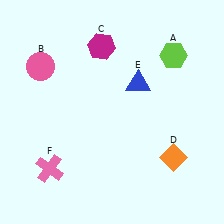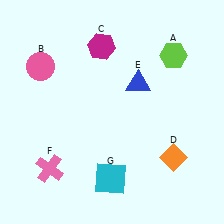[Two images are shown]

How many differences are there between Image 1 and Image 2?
There is 1 difference between the two images.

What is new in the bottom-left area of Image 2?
A cyan square (G) was added in the bottom-left area of Image 2.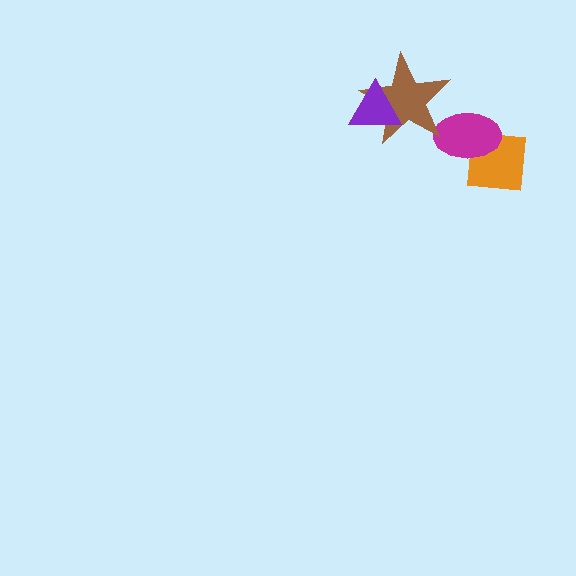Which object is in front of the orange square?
The magenta ellipse is in front of the orange square.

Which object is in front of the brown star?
The purple triangle is in front of the brown star.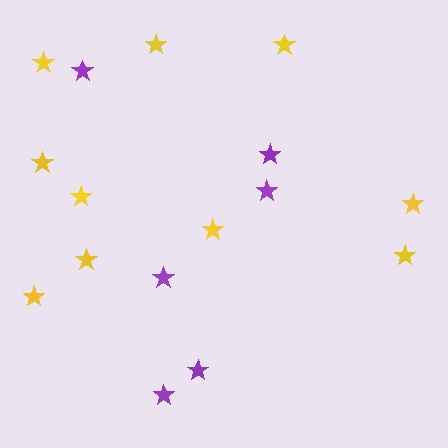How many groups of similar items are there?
There are 2 groups: one group of purple stars (6) and one group of yellow stars (10).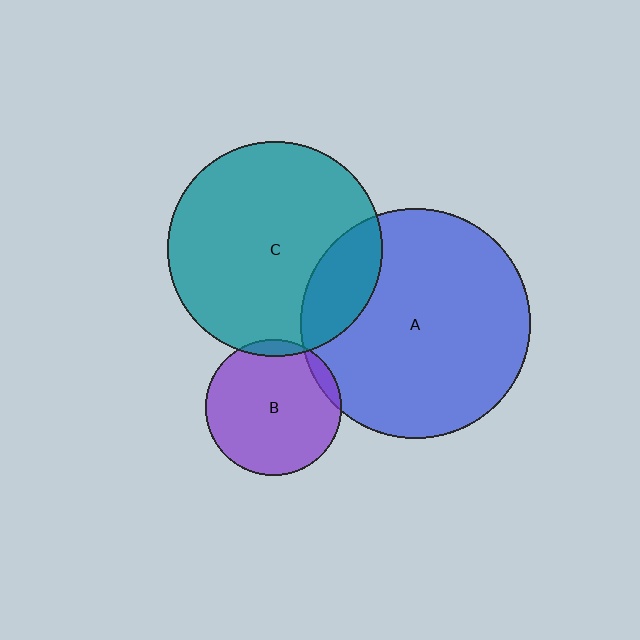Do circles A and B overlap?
Yes.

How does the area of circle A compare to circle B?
Approximately 2.9 times.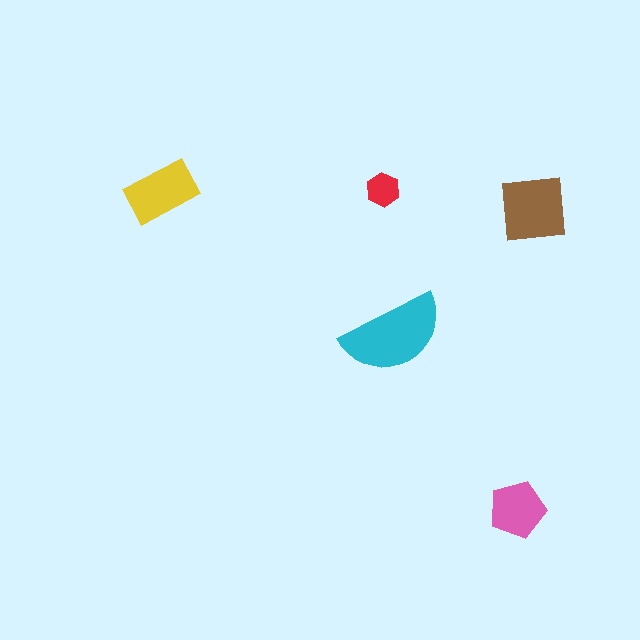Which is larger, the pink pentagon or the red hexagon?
The pink pentagon.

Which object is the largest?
The cyan semicircle.